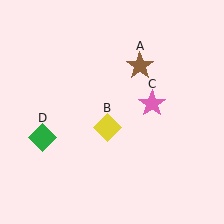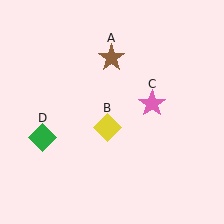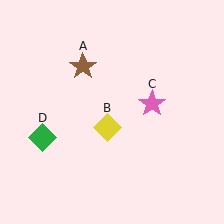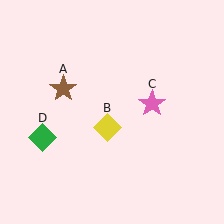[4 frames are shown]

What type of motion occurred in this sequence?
The brown star (object A) rotated counterclockwise around the center of the scene.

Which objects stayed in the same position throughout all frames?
Yellow diamond (object B) and pink star (object C) and green diamond (object D) remained stationary.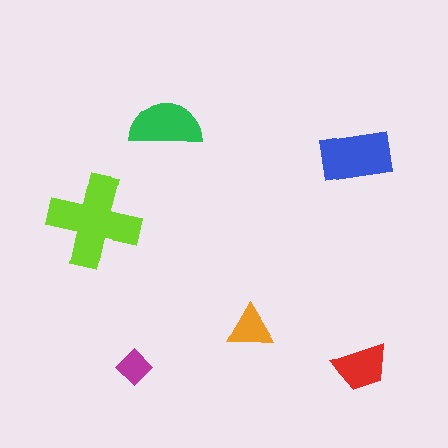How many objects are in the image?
There are 6 objects in the image.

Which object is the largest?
The lime cross.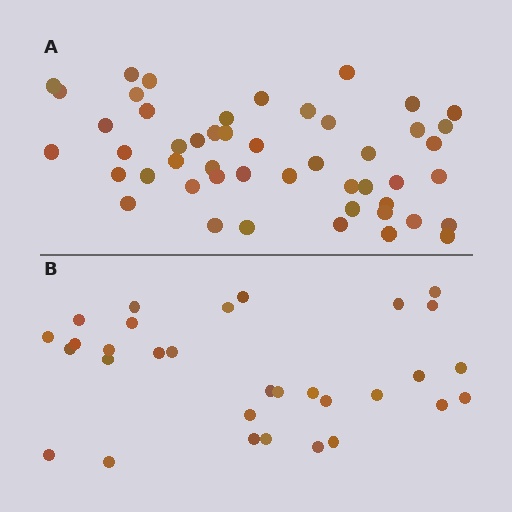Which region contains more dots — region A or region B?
Region A (the top region) has more dots.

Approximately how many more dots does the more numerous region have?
Region A has approximately 20 more dots than region B.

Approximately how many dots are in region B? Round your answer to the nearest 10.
About 30 dots. (The exact count is 31, which rounds to 30.)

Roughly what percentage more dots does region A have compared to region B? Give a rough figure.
About 60% more.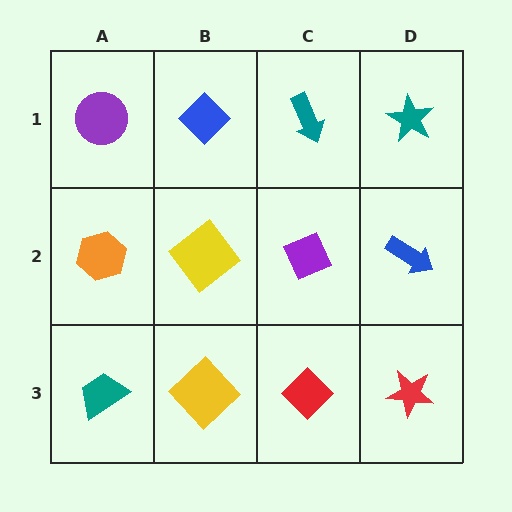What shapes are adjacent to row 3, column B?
A yellow diamond (row 2, column B), a teal trapezoid (row 3, column A), a red diamond (row 3, column C).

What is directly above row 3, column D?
A blue arrow.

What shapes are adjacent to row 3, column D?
A blue arrow (row 2, column D), a red diamond (row 3, column C).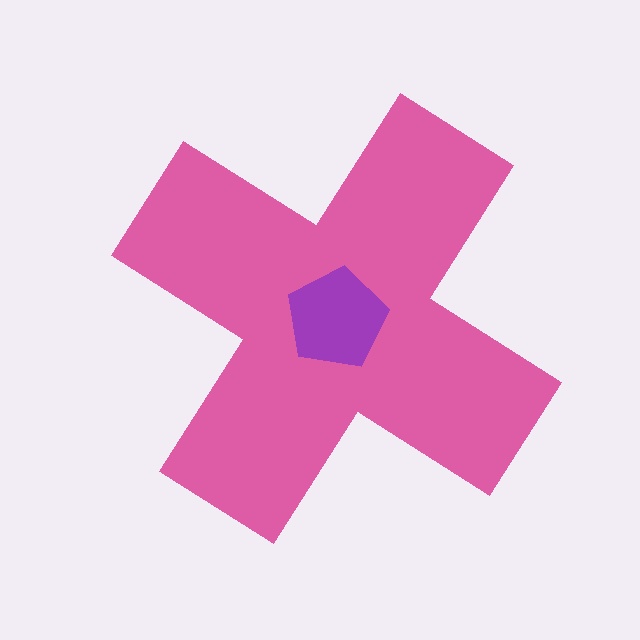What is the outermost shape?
The pink cross.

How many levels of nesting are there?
2.